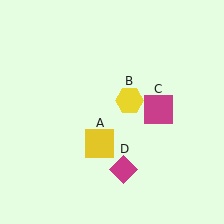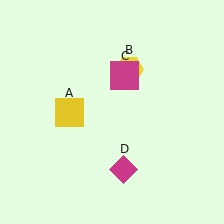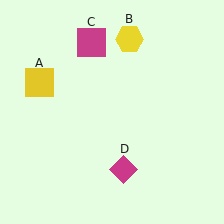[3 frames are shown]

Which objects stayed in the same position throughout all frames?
Magenta diamond (object D) remained stationary.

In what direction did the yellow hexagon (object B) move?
The yellow hexagon (object B) moved up.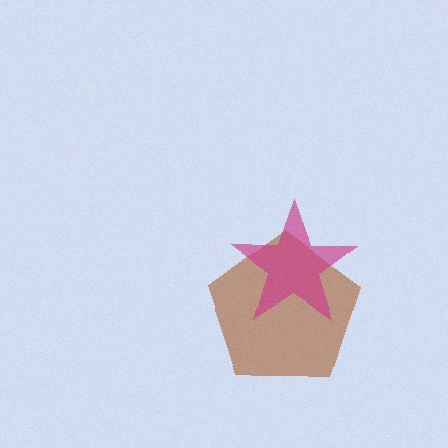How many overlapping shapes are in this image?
There are 2 overlapping shapes in the image.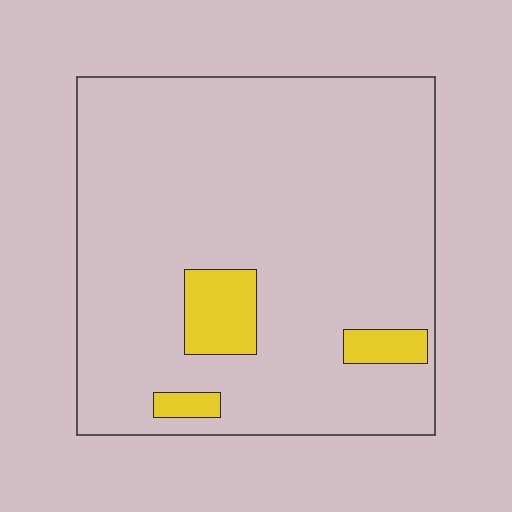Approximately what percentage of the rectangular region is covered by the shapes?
Approximately 10%.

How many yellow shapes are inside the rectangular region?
3.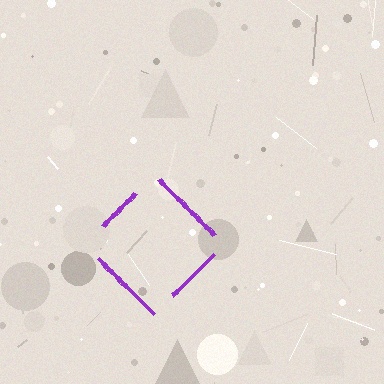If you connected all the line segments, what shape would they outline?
They would outline a diamond.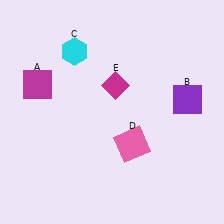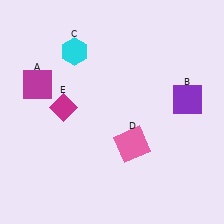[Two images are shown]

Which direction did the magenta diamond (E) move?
The magenta diamond (E) moved left.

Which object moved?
The magenta diamond (E) moved left.